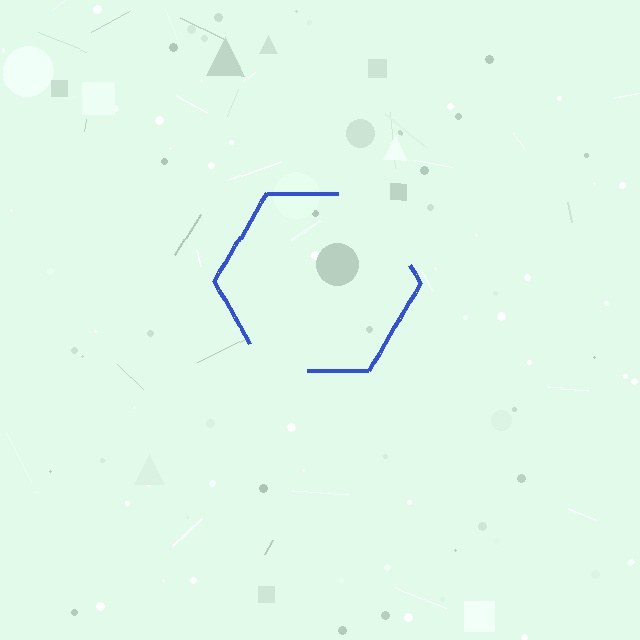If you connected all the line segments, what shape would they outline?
They would outline a hexagon.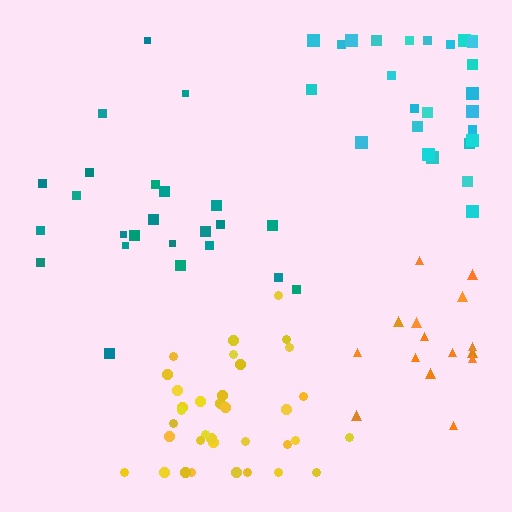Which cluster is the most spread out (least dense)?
Orange.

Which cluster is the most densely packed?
Yellow.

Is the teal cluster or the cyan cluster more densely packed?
Cyan.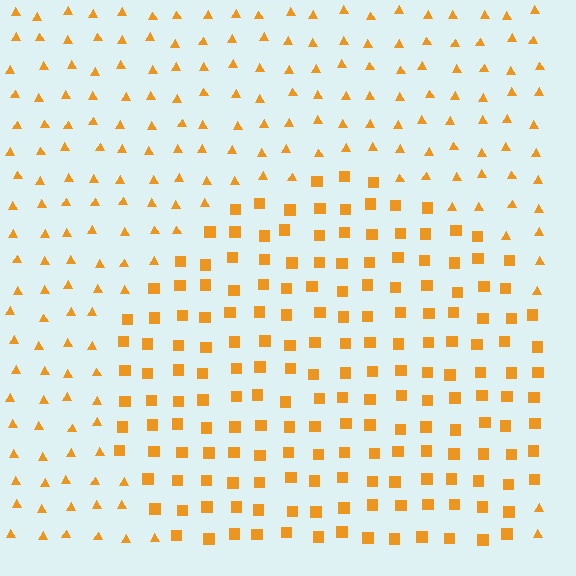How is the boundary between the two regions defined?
The boundary is defined by a change in element shape: squares inside vs. triangles outside. All elements share the same color and spacing.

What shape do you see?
I see a circle.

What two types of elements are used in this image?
The image uses squares inside the circle region and triangles outside it.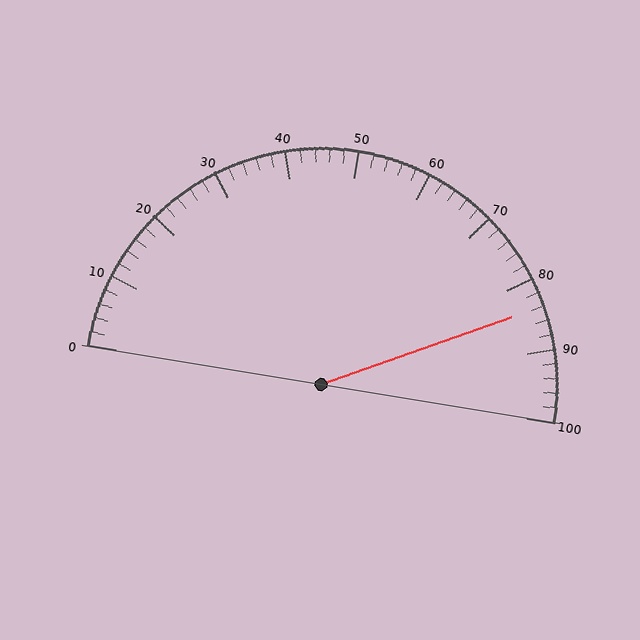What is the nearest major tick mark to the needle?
The nearest major tick mark is 80.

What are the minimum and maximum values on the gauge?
The gauge ranges from 0 to 100.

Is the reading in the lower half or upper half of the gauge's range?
The reading is in the upper half of the range (0 to 100).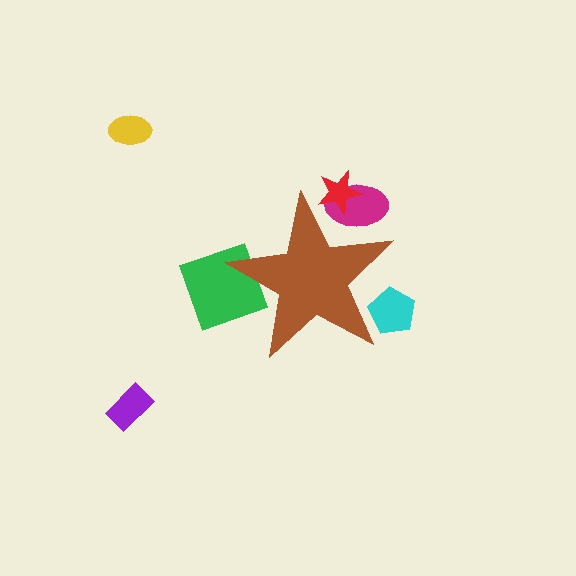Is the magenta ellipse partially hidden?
Yes, the magenta ellipse is partially hidden behind the brown star.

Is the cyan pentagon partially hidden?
Yes, the cyan pentagon is partially hidden behind the brown star.